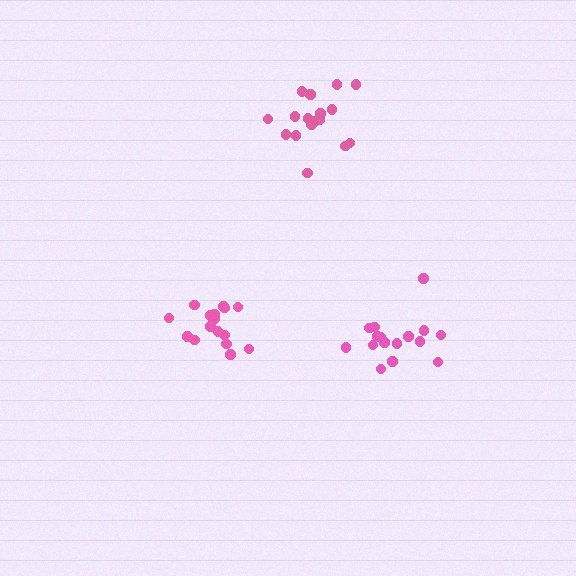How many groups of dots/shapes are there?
There are 3 groups.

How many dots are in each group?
Group 1: 17 dots, Group 2: 16 dots, Group 3: 16 dots (49 total).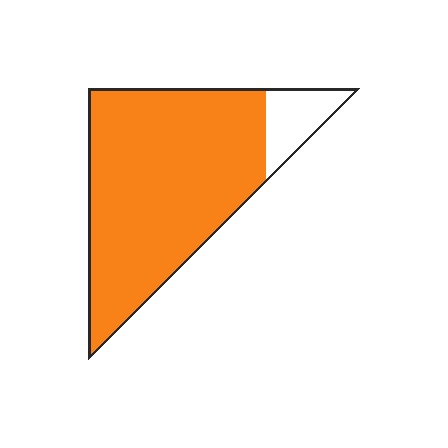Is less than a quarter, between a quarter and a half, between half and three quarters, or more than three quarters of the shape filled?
More than three quarters.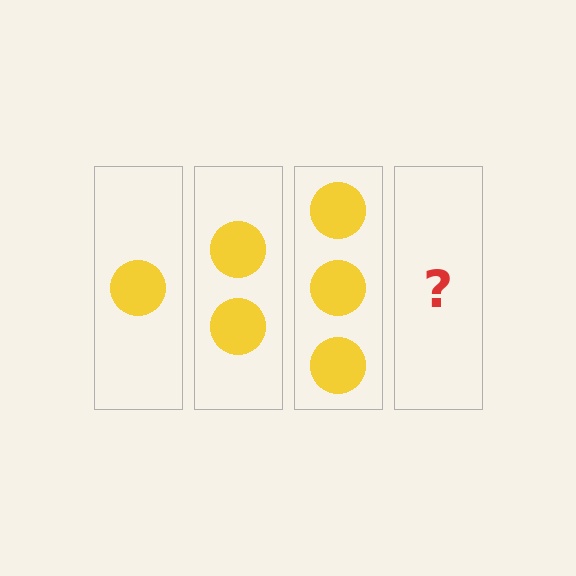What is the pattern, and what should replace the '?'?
The pattern is that each step adds one more circle. The '?' should be 4 circles.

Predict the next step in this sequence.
The next step is 4 circles.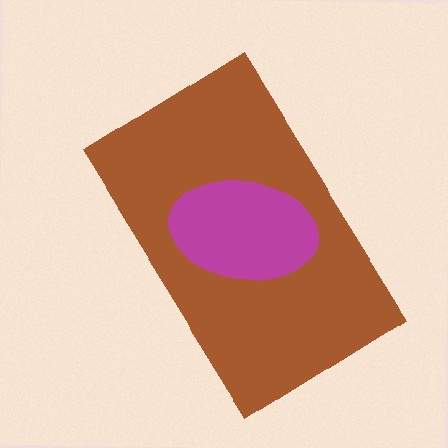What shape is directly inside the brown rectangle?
The magenta ellipse.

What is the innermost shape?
The magenta ellipse.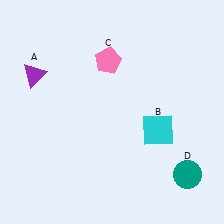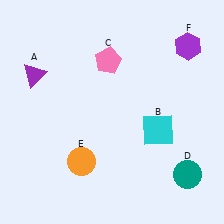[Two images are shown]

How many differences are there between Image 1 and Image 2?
There are 2 differences between the two images.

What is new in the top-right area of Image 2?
A purple hexagon (F) was added in the top-right area of Image 2.